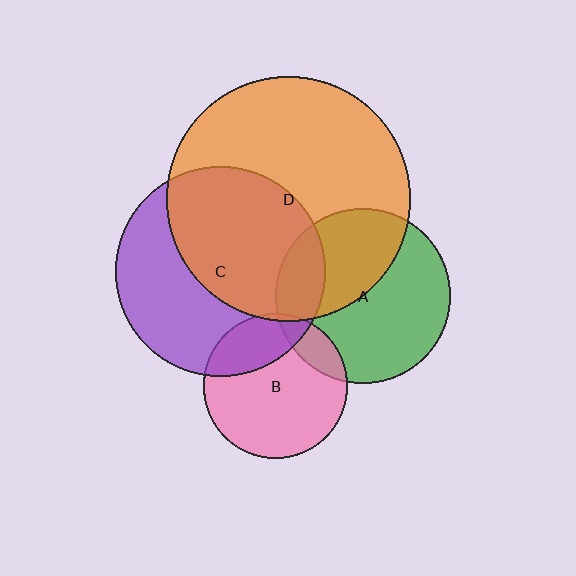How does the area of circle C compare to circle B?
Approximately 2.1 times.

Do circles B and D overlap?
Yes.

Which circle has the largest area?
Circle D (orange).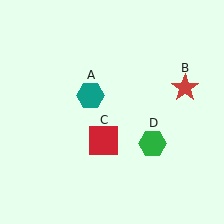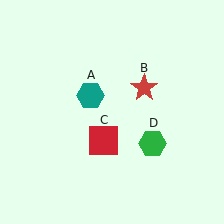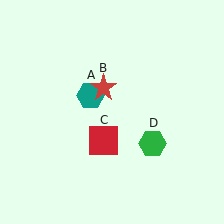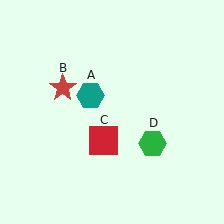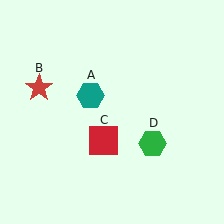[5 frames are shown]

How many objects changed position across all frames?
1 object changed position: red star (object B).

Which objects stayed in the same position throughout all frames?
Teal hexagon (object A) and red square (object C) and green hexagon (object D) remained stationary.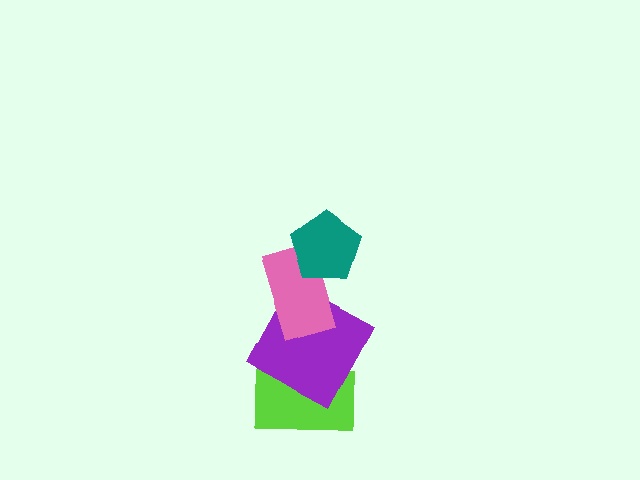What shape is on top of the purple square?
The pink rectangle is on top of the purple square.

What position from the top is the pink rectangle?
The pink rectangle is 2nd from the top.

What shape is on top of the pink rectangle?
The teal pentagon is on top of the pink rectangle.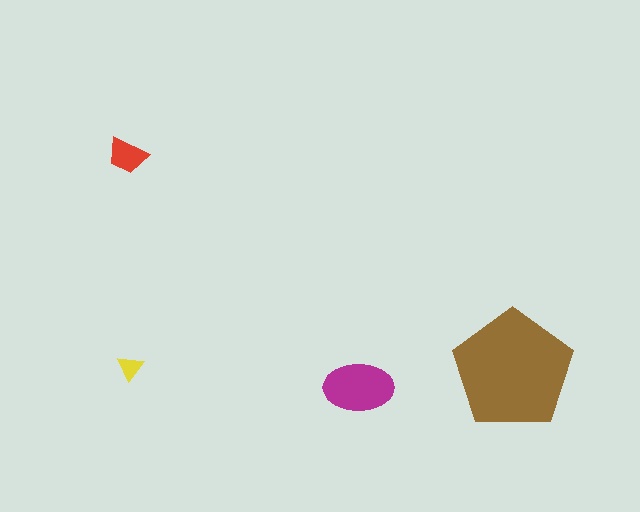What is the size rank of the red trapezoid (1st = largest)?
3rd.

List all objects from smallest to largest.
The yellow triangle, the red trapezoid, the magenta ellipse, the brown pentagon.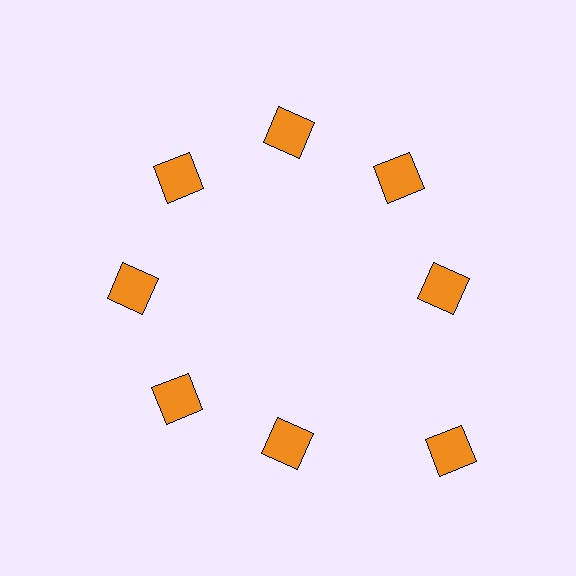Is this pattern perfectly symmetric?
No. The 8 orange squares are arranged in a ring, but one element near the 4 o'clock position is pushed outward from the center, breaking the 8-fold rotational symmetry.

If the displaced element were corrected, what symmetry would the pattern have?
It would have 8-fold rotational symmetry — the pattern would map onto itself every 45 degrees.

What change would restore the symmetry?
The symmetry would be restored by moving it inward, back onto the ring so that all 8 squares sit at equal angles and equal distance from the center.